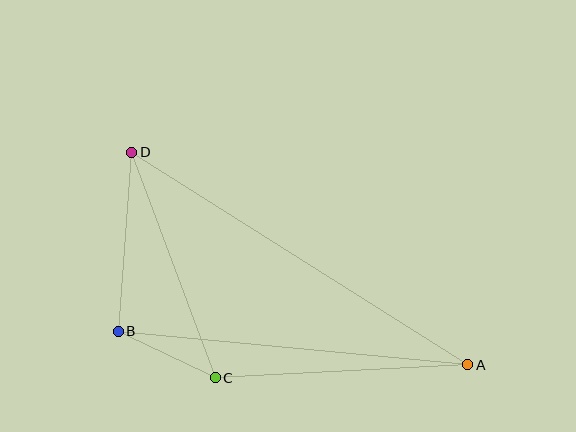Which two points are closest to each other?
Points B and C are closest to each other.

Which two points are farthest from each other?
Points A and D are farthest from each other.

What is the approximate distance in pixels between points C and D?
The distance between C and D is approximately 240 pixels.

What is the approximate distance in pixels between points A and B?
The distance between A and B is approximately 351 pixels.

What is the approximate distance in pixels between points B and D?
The distance between B and D is approximately 179 pixels.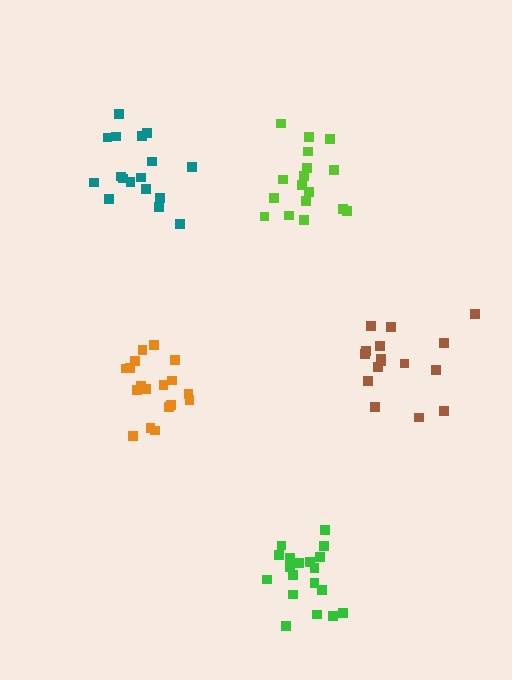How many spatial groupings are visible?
There are 5 spatial groupings.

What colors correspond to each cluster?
The clusters are colored: lime, orange, green, teal, brown.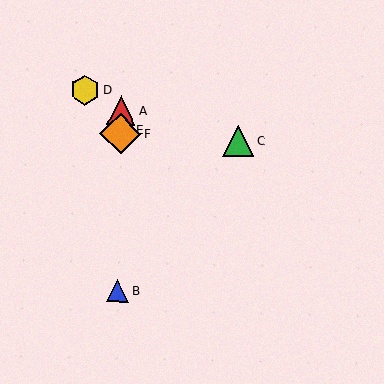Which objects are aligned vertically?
Objects A, B, E, F are aligned vertically.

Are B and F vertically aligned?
Yes, both are at x≈117.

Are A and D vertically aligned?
No, A is at x≈121 and D is at x≈85.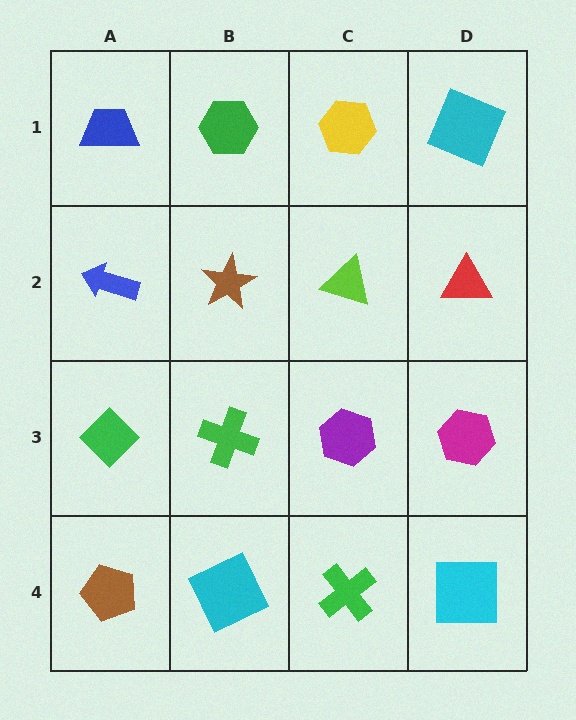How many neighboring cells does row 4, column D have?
2.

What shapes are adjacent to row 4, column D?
A magenta hexagon (row 3, column D), a green cross (row 4, column C).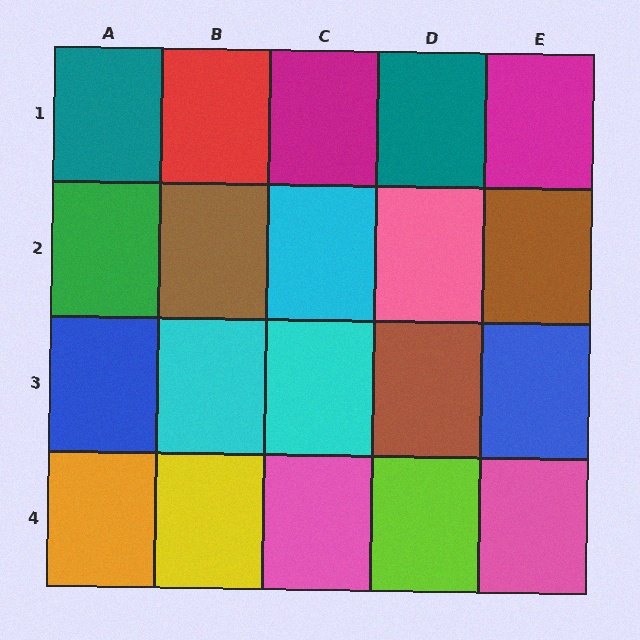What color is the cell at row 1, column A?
Teal.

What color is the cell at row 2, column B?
Brown.